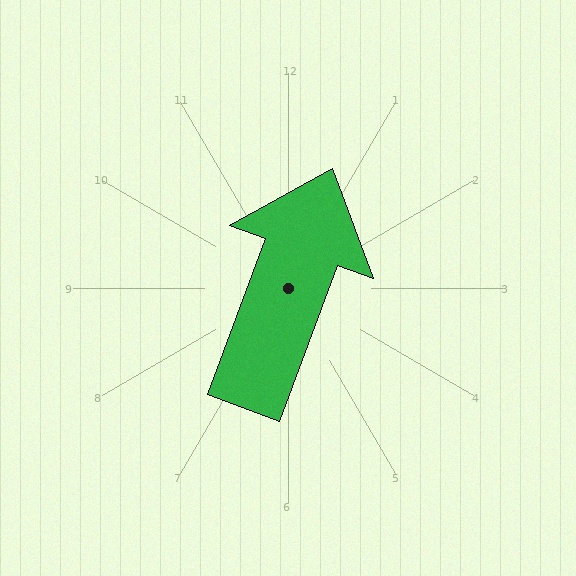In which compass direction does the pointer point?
North.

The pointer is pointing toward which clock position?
Roughly 1 o'clock.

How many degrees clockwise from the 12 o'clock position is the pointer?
Approximately 21 degrees.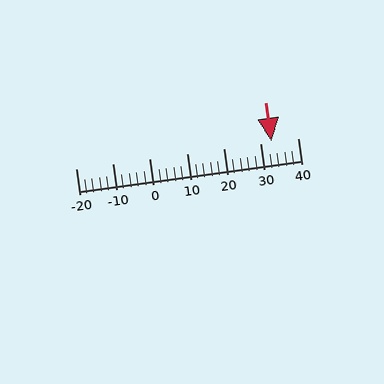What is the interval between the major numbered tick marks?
The major tick marks are spaced 10 units apart.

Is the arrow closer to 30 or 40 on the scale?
The arrow is closer to 30.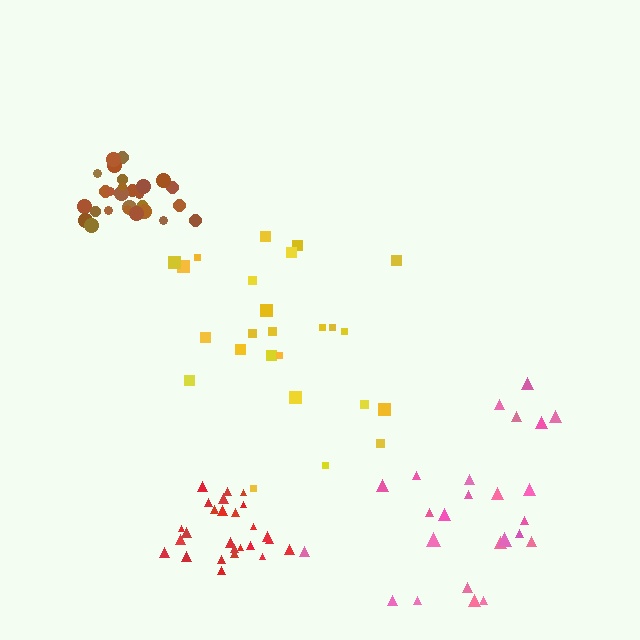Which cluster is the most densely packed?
Brown.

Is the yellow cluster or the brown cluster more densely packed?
Brown.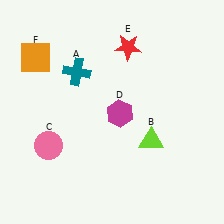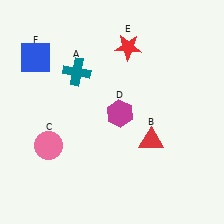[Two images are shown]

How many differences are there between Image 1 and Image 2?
There are 2 differences between the two images.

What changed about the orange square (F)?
In Image 1, F is orange. In Image 2, it changed to blue.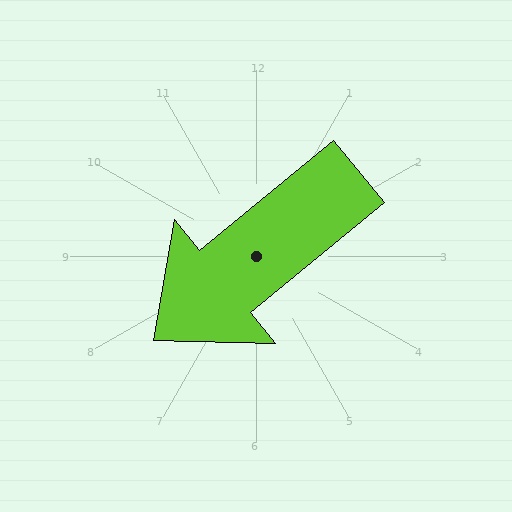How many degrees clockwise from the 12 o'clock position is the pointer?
Approximately 231 degrees.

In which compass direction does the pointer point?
Southwest.